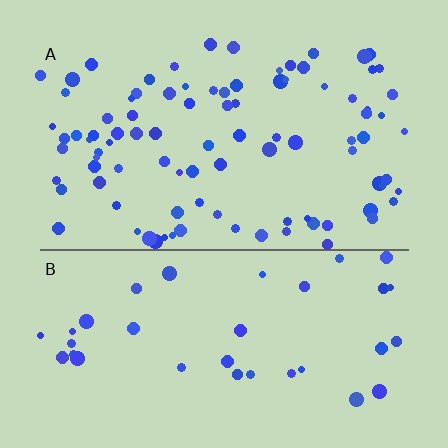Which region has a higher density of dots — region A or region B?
A (the top).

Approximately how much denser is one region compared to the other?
Approximately 2.6× — region A over region B.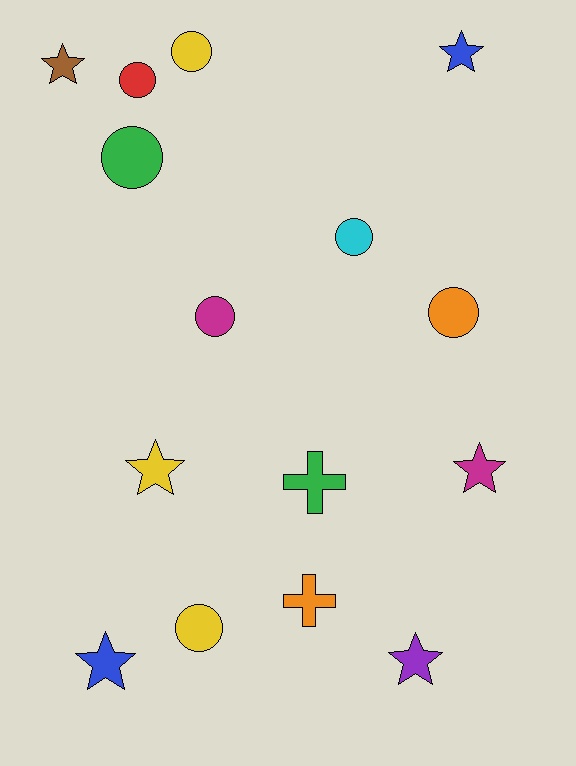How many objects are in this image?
There are 15 objects.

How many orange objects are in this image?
There are 2 orange objects.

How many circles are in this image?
There are 7 circles.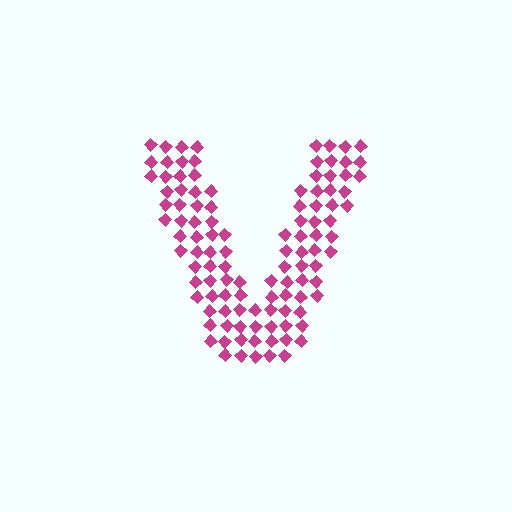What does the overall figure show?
The overall figure shows the letter V.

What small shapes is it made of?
It is made of small diamonds.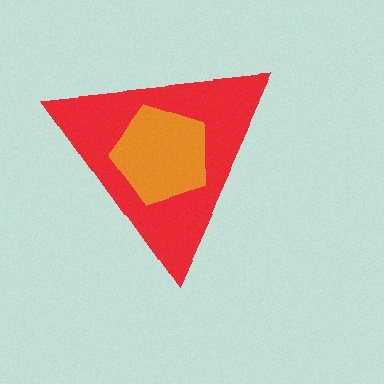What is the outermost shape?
The red triangle.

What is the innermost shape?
The orange pentagon.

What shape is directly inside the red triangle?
The orange pentagon.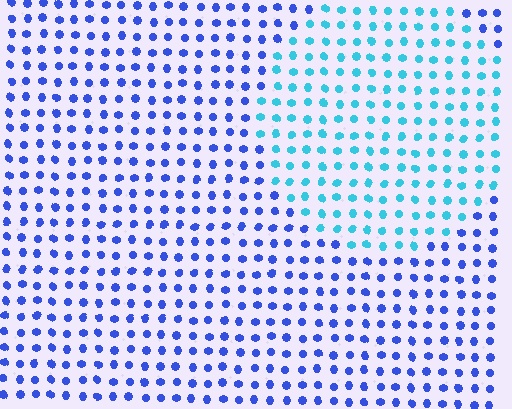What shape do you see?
I see a circle.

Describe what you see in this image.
The image is filled with small blue elements in a uniform arrangement. A circle-shaped region is visible where the elements are tinted to a slightly different hue, forming a subtle color boundary.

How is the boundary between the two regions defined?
The boundary is defined purely by a slight shift in hue (about 43 degrees). Spacing, size, and orientation are identical on both sides.